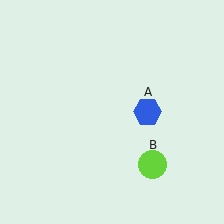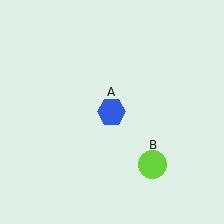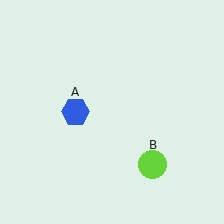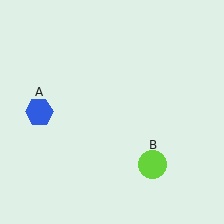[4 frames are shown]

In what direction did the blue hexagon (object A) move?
The blue hexagon (object A) moved left.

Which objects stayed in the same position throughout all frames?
Lime circle (object B) remained stationary.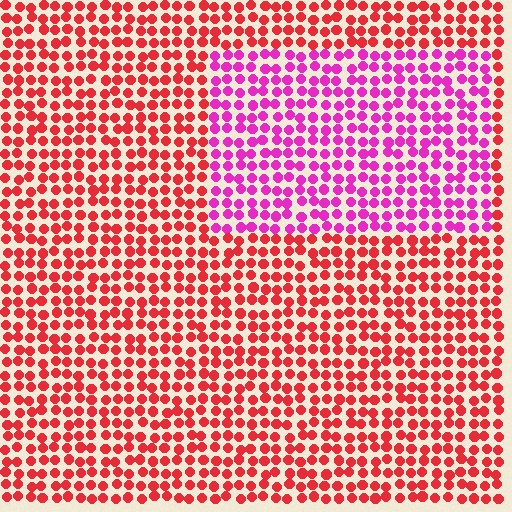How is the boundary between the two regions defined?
The boundary is defined purely by a slight shift in hue (about 45 degrees). Spacing, size, and orientation are identical on both sides.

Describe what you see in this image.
The image is filled with small red elements in a uniform arrangement. A rectangle-shaped region is visible where the elements are tinted to a slightly different hue, forming a subtle color boundary.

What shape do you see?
I see a rectangle.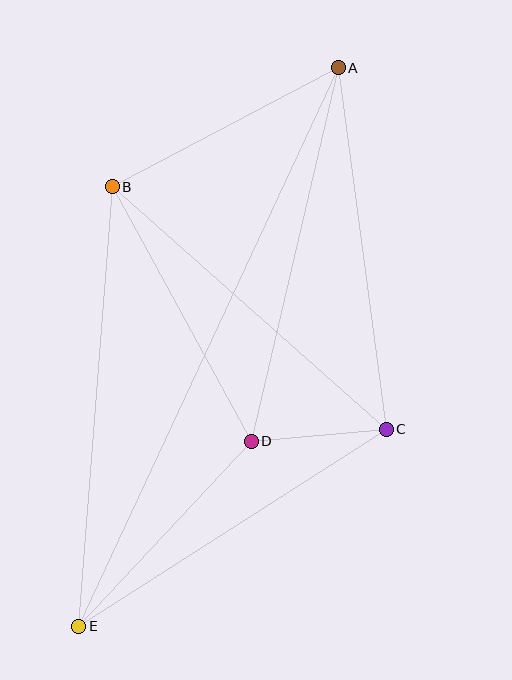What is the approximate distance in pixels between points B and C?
The distance between B and C is approximately 366 pixels.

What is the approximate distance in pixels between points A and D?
The distance between A and D is approximately 383 pixels.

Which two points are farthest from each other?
Points A and E are farthest from each other.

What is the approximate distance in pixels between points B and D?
The distance between B and D is approximately 290 pixels.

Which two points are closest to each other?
Points C and D are closest to each other.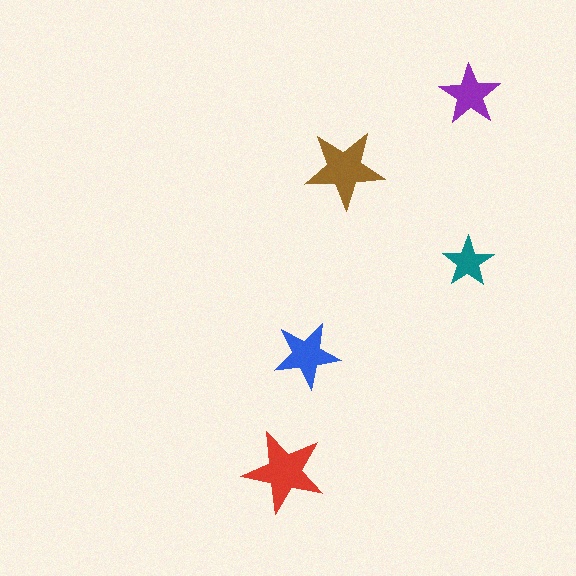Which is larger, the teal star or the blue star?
The blue one.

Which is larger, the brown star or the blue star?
The brown one.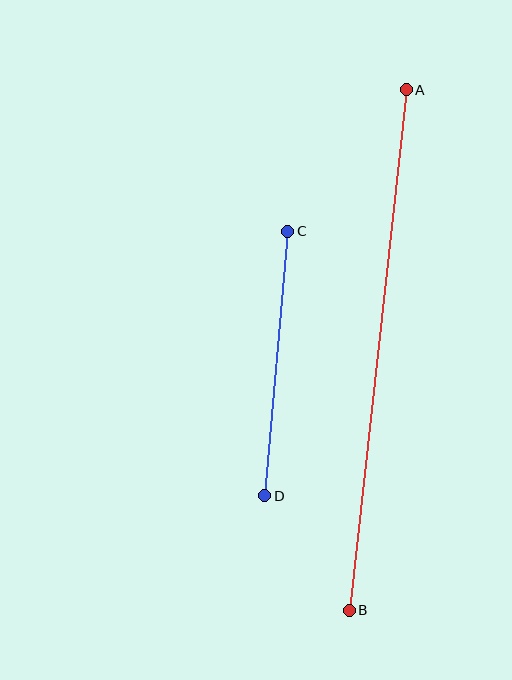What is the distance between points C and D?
The distance is approximately 266 pixels.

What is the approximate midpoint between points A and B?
The midpoint is at approximately (378, 350) pixels.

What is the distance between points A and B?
The distance is approximately 524 pixels.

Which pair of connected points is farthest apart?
Points A and B are farthest apart.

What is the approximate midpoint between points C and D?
The midpoint is at approximately (276, 364) pixels.